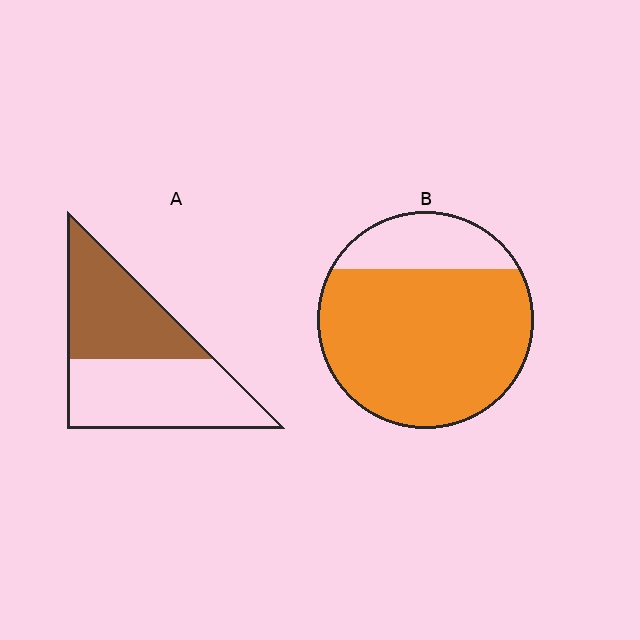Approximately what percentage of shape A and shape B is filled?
A is approximately 45% and B is approximately 80%.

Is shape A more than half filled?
Roughly half.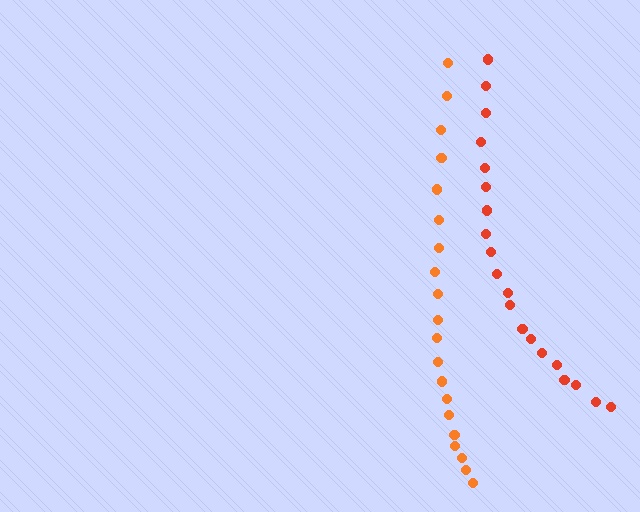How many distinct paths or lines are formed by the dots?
There are 2 distinct paths.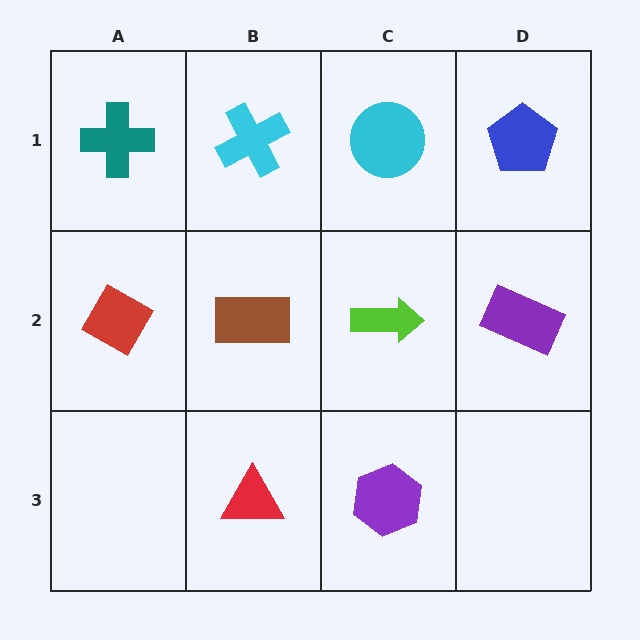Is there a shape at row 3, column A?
No, that cell is empty.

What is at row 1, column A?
A teal cross.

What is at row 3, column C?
A purple hexagon.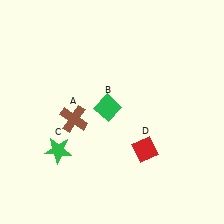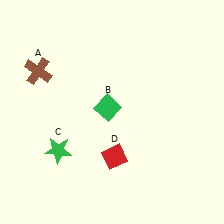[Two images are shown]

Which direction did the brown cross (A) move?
The brown cross (A) moved up.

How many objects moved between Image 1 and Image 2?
2 objects moved between the two images.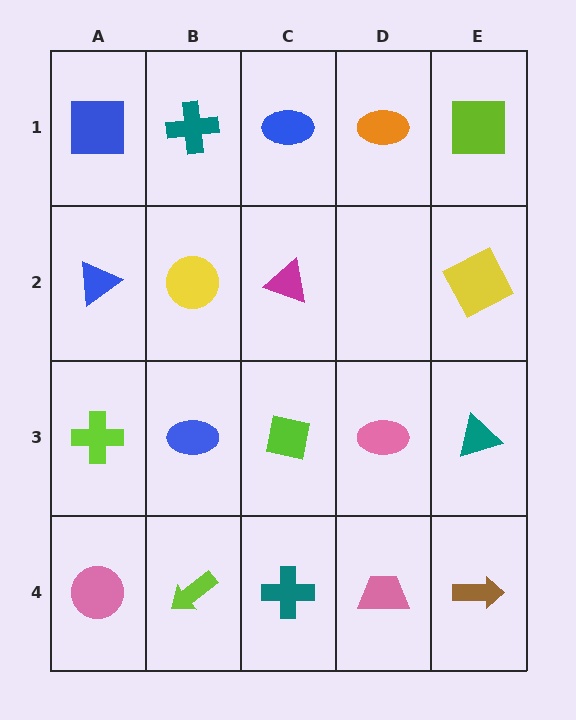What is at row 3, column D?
A pink ellipse.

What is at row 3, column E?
A teal triangle.